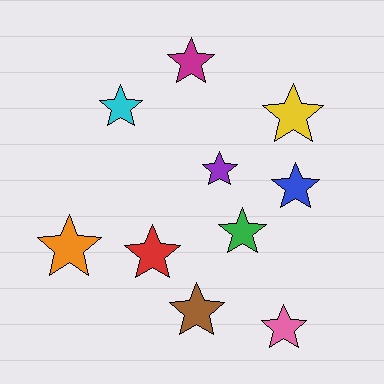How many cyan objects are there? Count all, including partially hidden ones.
There is 1 cyan object.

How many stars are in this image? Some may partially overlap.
There are 10 stars.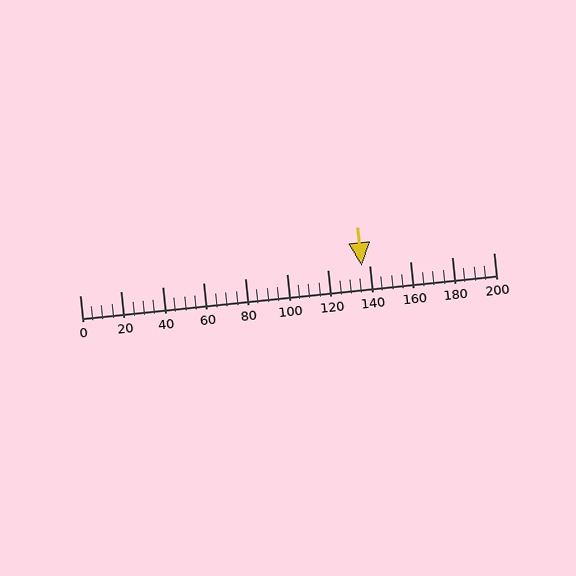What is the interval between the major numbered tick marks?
The major tick marks are spaced 20 units apart.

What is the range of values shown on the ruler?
The ruler shows values from 0 to 200.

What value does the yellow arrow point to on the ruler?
The yellow arrow points to approximately 136.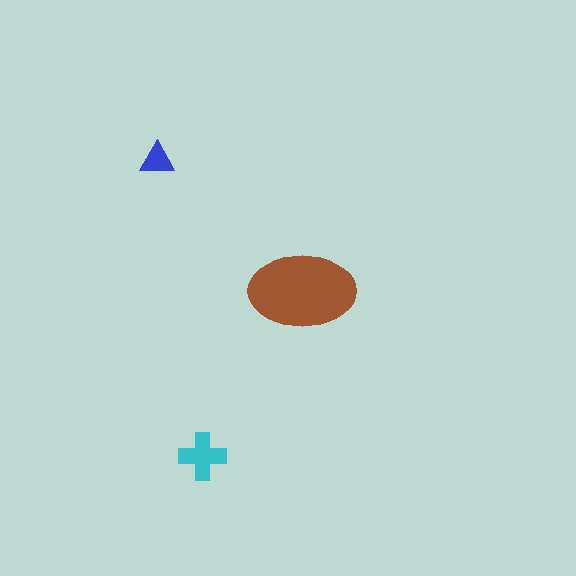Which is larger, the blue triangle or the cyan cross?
The cyan cross.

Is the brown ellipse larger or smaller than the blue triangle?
Larger.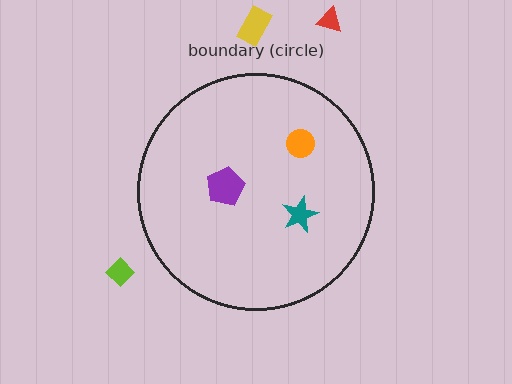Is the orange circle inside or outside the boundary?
Inside.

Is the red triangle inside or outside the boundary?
Outside.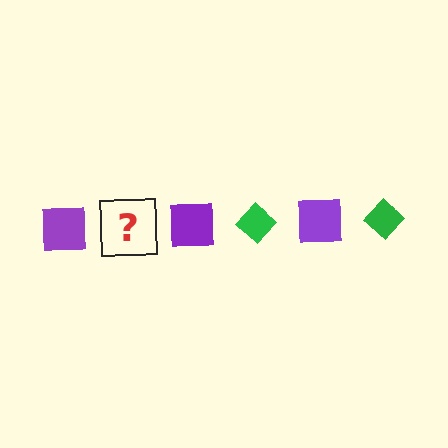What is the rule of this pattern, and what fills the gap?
The rule is that the pattern alternates between purple square and green diamond. The gap should be filled with a green diamond.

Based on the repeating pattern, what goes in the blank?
The blank should be a green diamond.